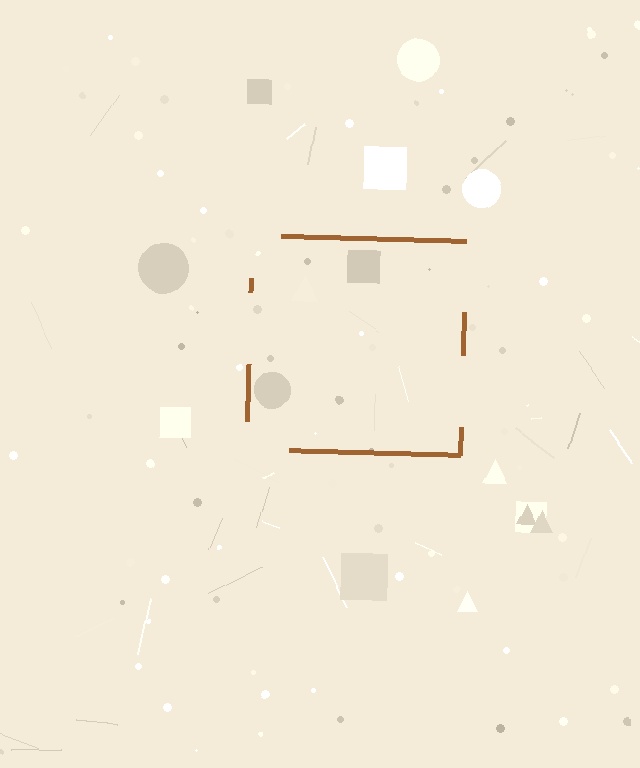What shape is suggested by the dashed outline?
The dashed outline suggests a square.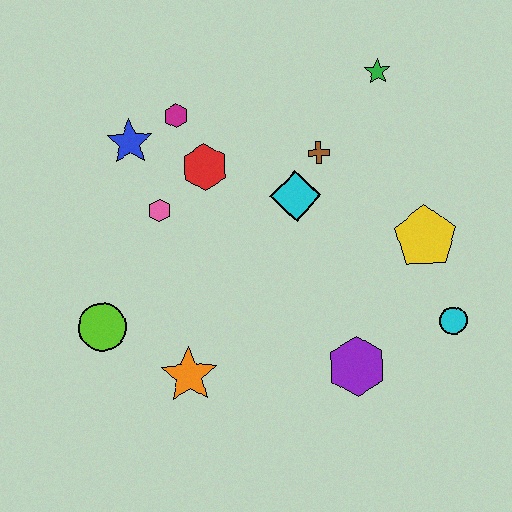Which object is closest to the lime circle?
The orange star is closest to the lime circle.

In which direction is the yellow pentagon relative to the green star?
The yellow pentagon is below the green star.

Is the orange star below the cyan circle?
Yes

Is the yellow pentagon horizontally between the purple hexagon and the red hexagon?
No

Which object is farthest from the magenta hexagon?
The cyan circle is farthest from the magenta hexagon.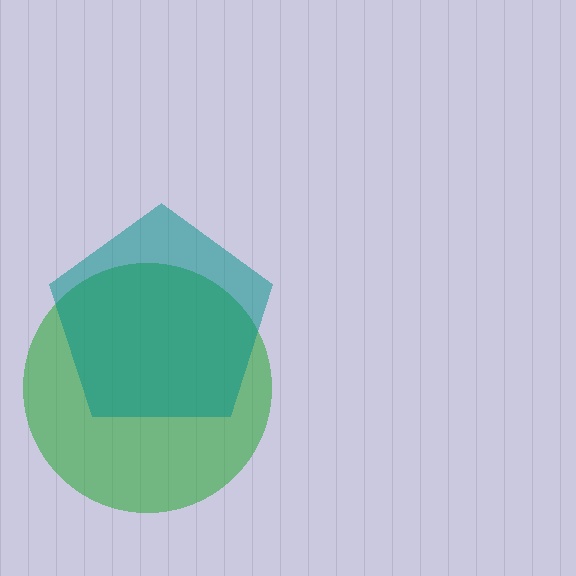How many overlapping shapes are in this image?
There are 2 overlapping shapes in the image.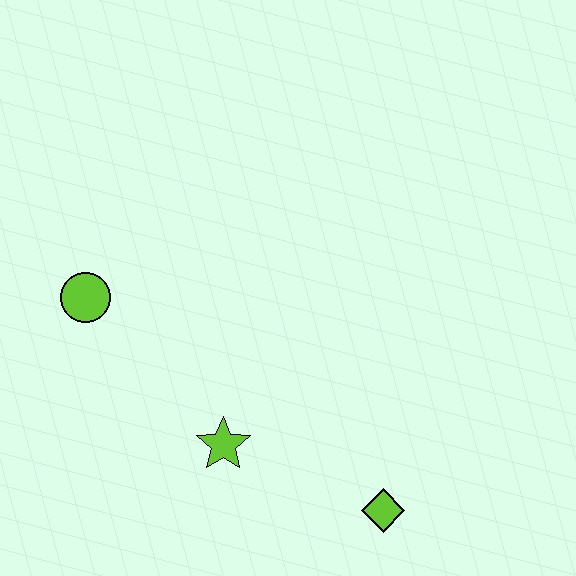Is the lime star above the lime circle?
No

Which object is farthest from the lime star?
The lime circle is farthest from the lime star.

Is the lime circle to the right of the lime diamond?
No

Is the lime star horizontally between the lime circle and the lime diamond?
Yes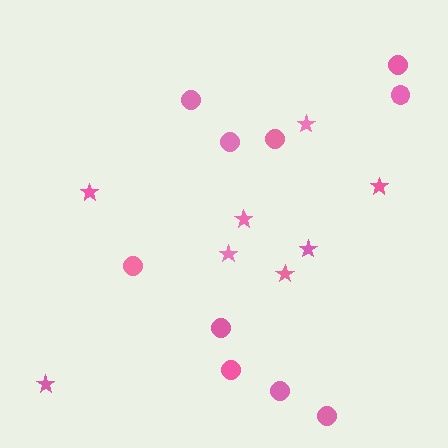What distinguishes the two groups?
There are 2 groups: one group of stars (8) and one group of circles (10).